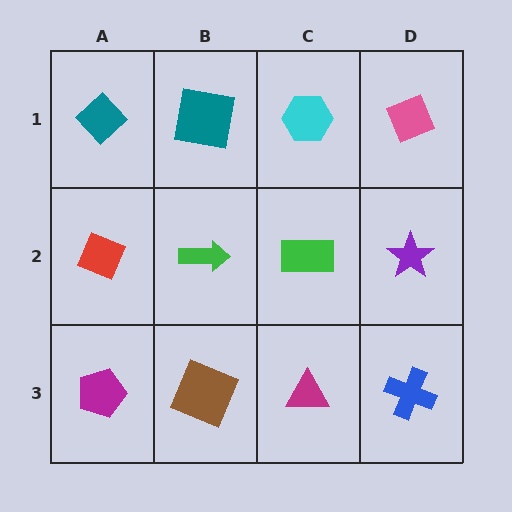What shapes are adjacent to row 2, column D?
A pink diamond (row 1, column D), a blue cross (row 3, column D), a green rectangle (row 2, column C).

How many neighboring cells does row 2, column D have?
3.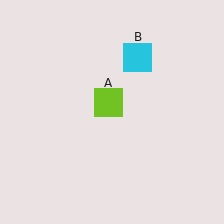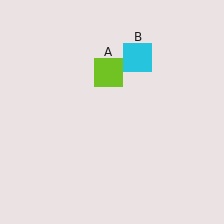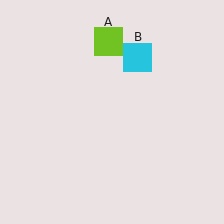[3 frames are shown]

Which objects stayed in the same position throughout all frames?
Cyan square (object B) remained stationary.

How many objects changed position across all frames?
1 object changed position: lime square (object A).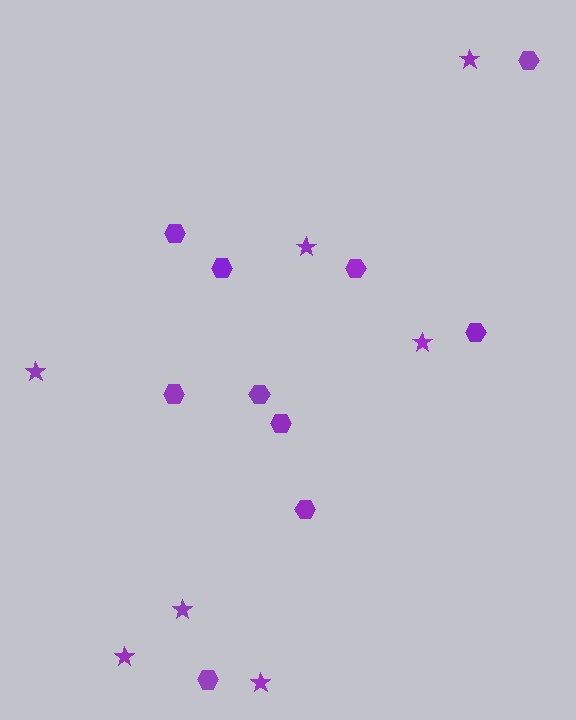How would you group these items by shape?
There are 2 groups: one group of stars (7) and one group of hexagons (10).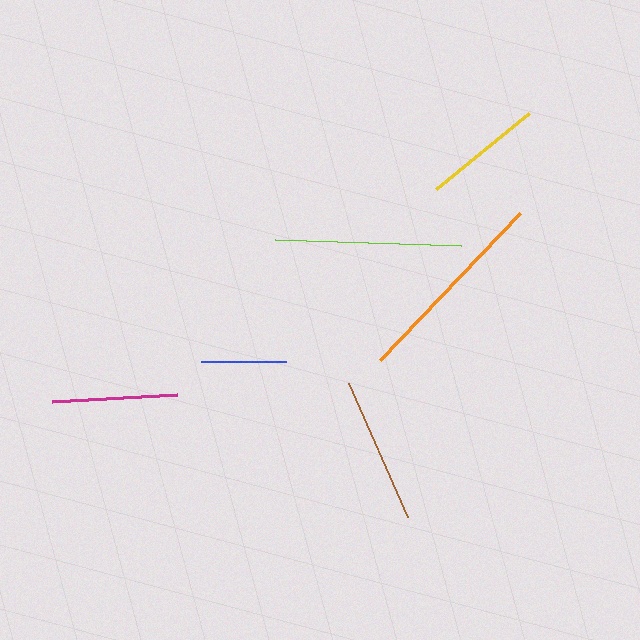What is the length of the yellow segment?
The yellow segment is approximately 120 pixels long.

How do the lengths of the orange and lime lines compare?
The orange and lime lines are approximately the same length.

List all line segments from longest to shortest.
From longest to shortest: orange, lime, brown, magenta, yellow, blue.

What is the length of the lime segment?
The lime segment is approximately 186 pixels long.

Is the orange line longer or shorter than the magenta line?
The orange line is longer than the magenta line.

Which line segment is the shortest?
The blue line is the shortest at approximately 86 pixels.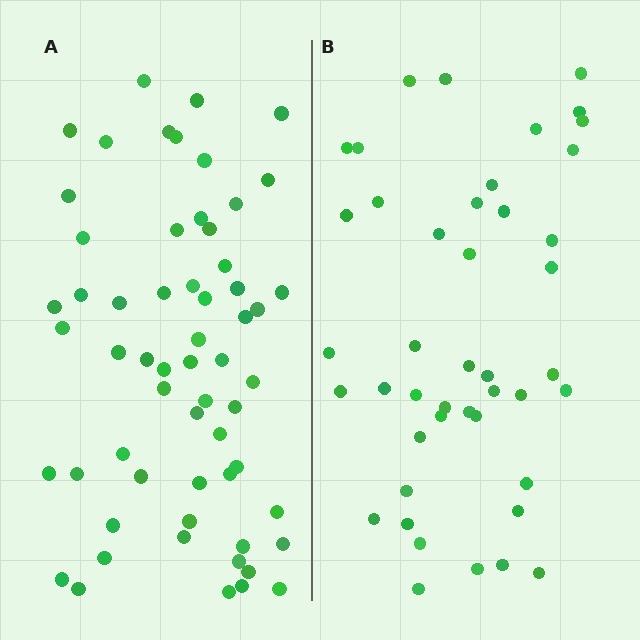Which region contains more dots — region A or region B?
Region A (the left region) has more dots.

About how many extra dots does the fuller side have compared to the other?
Region A has approximately 15 more dots than region B.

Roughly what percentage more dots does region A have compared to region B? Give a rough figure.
About 35% more.